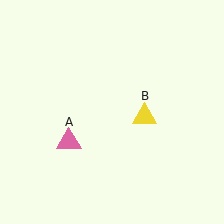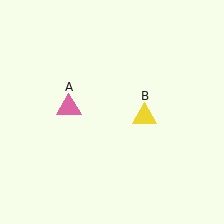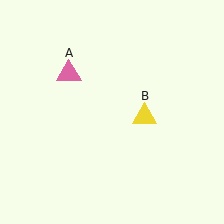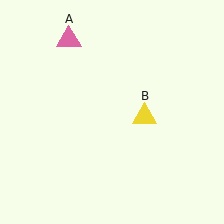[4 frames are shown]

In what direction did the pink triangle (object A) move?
The pink triangle (object A) moved up.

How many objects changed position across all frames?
1 object changed position: pink triangle (object A).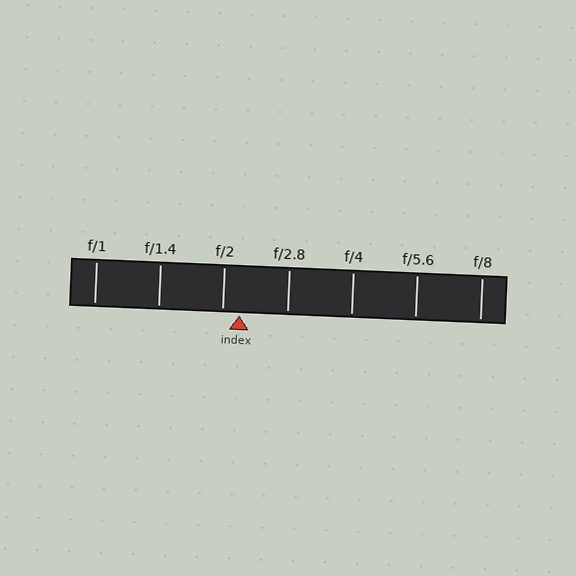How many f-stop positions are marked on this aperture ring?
There are 7 f-stop positions marked.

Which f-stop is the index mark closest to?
The index mark is closest to f/2.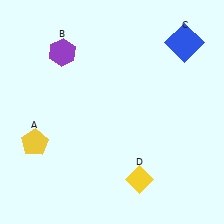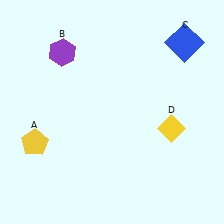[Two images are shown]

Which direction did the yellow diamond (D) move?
The yellow diamond (D) moved up.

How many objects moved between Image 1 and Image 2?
1 object moved between the two images.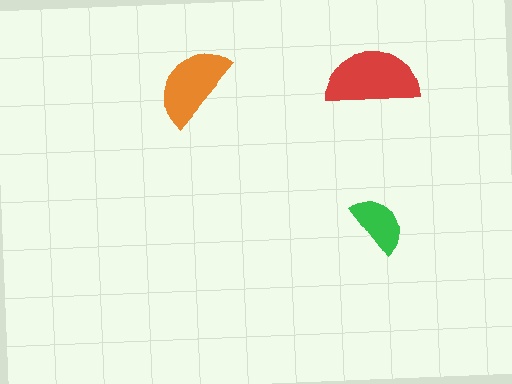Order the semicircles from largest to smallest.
the red one, the orange one, the green one.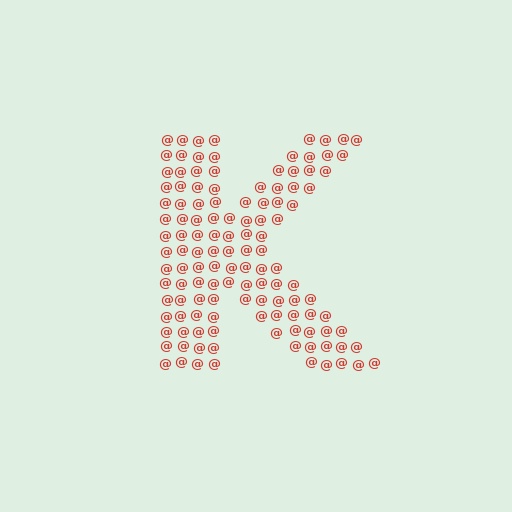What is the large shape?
The large shape is the letter K.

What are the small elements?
The small elements are at signs.